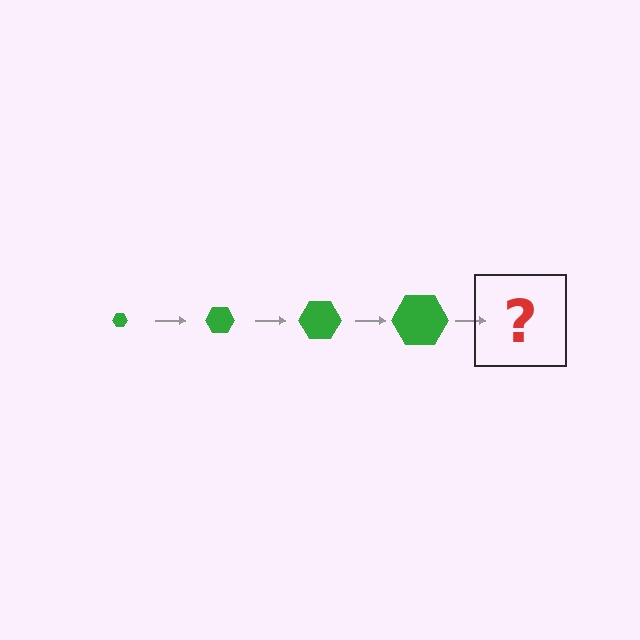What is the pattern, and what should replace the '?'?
The pattern is that the hexagon gets progressively larger each step. The '?' should be a green hexagon, larger than the previous one.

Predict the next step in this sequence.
The next step is a green hexagon, larger than the previous one.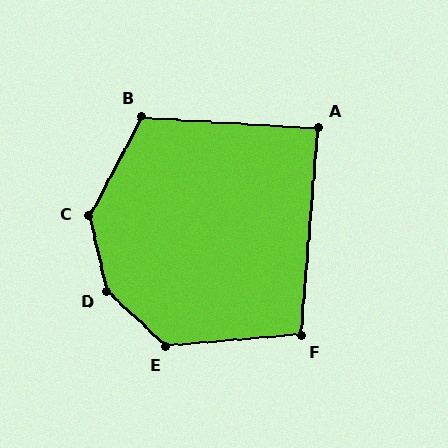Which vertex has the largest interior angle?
D, at approximately 146 degrees.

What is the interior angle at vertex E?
Approximately 132 degrees (obtuse).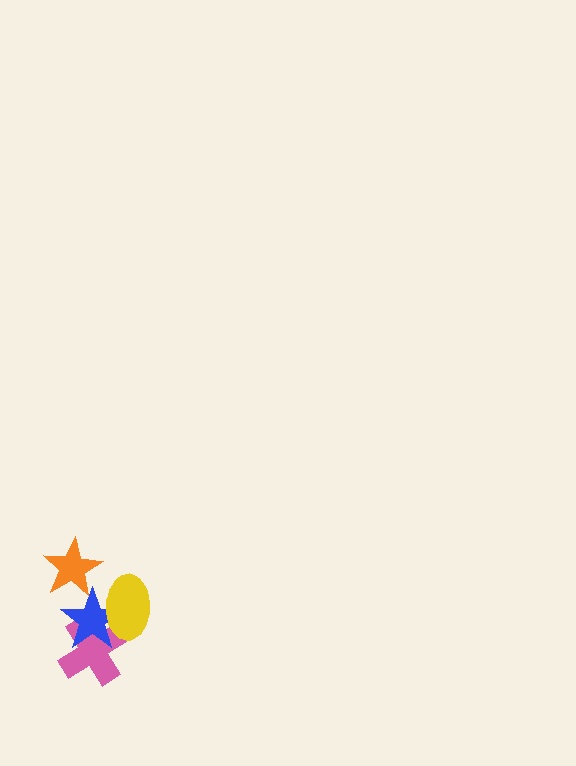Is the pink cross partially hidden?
Yes, it is partially covered by another shape.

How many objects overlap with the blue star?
3 objects overlap with the blue star.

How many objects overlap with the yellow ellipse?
2 objects overlap with the yellow ellipse.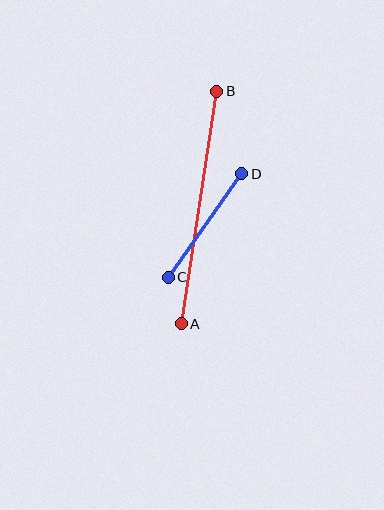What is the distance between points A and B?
The distance is approximately 236 pixels.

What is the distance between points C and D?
The distance is approximately 127 pixels.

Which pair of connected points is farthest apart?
Points A and B are farthest apart.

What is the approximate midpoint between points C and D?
The midpoint is at approximately (205, 226) pixels.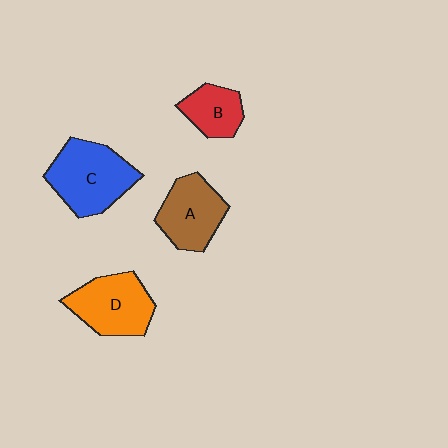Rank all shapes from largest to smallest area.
From largest to smallest: C (blue), D (orange), A (brown), B (red).